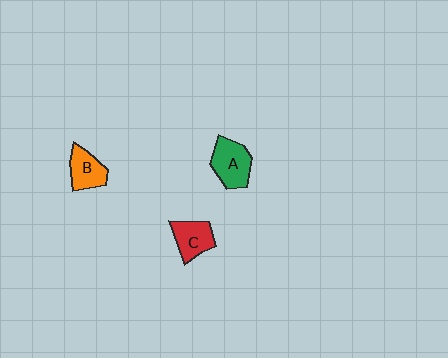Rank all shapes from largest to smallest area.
From largest to smallest: A (green), C (red), B (orange).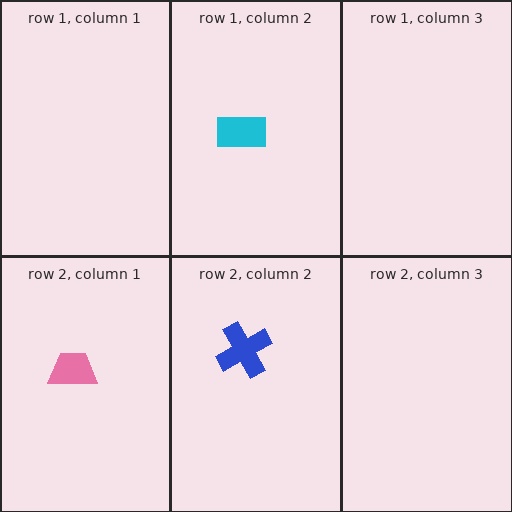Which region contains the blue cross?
The row 2, column 2 region.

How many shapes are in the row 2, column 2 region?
1.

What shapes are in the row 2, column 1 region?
The pink trapezoid.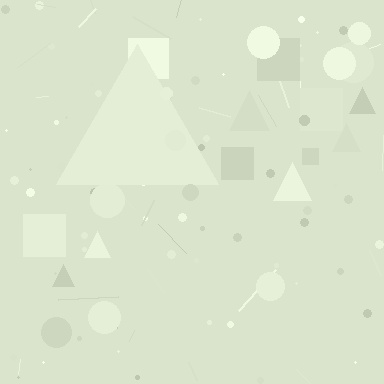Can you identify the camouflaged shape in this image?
The camouflaged shape is a triangle.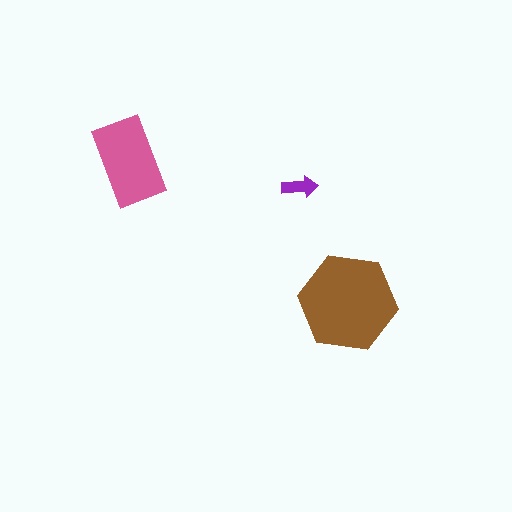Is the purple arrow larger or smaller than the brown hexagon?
Smaller.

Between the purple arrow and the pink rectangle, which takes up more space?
The pink rectangle.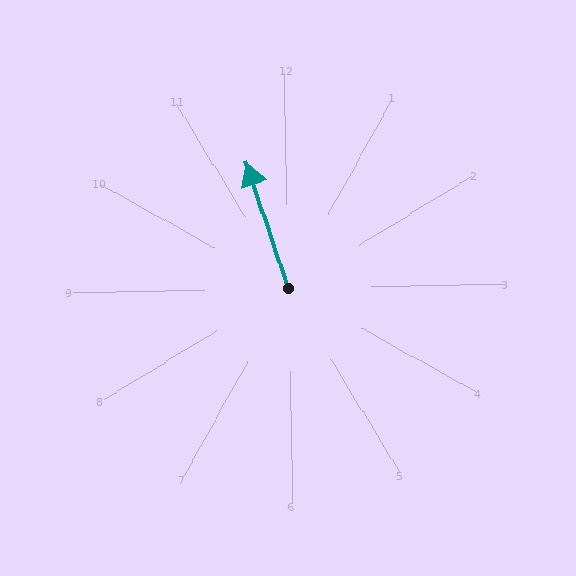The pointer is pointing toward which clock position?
Roughly 11 o'clock.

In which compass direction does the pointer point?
North.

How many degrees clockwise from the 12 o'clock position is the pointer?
Approximately 343 degrees.